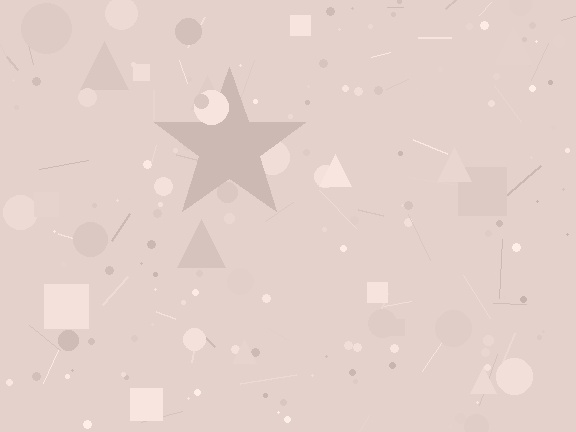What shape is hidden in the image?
A star is hidden in the image.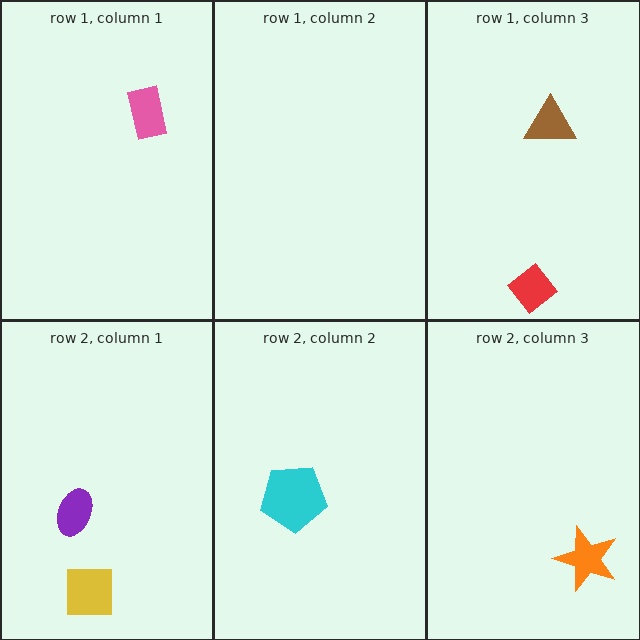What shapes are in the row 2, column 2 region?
The cyan pentagon.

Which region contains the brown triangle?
The row 1, column 3 region.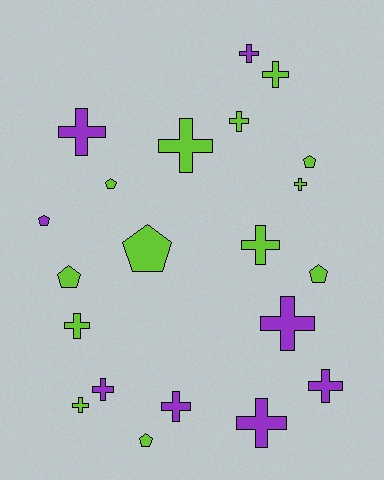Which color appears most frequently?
Lime, with 13 objects.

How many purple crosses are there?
There are 7 purple crosses.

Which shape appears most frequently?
Cross, with 14 objects.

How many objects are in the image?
There are 21 objects.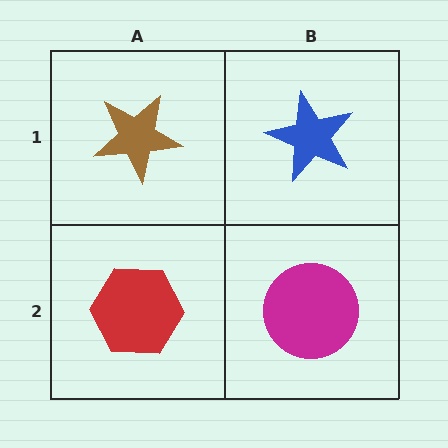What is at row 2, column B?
A magenta circle.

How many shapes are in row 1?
2 shapes.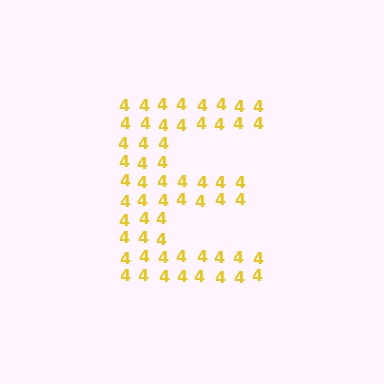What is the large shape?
The large shape is the letter E.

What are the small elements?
The small elements are digit 4's.